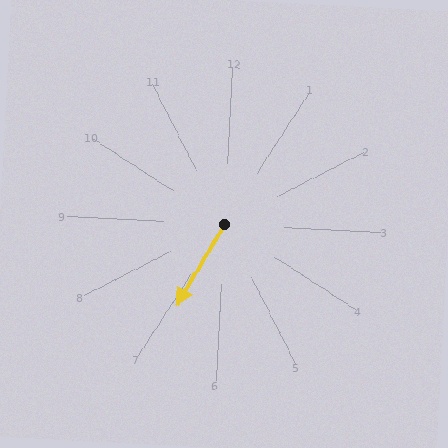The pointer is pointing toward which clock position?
Roughly 7 o'clock.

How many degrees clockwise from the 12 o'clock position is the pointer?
Approximately 207 degrees.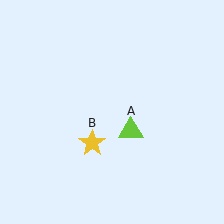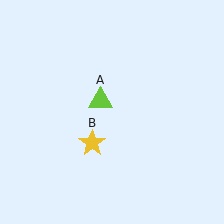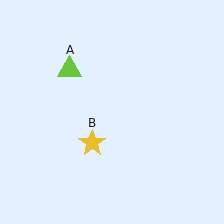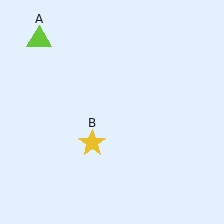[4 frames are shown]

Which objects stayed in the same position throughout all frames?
Yellow star (object B) remained stationary.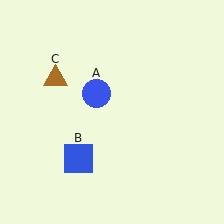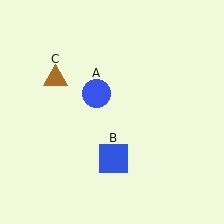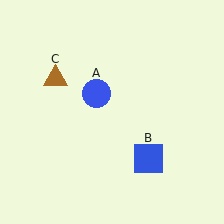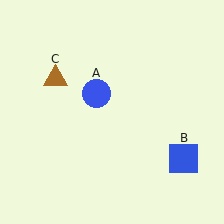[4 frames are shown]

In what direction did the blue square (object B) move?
The blue square (object B) moved right.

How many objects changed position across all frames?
1 object changed position: blue square (object B).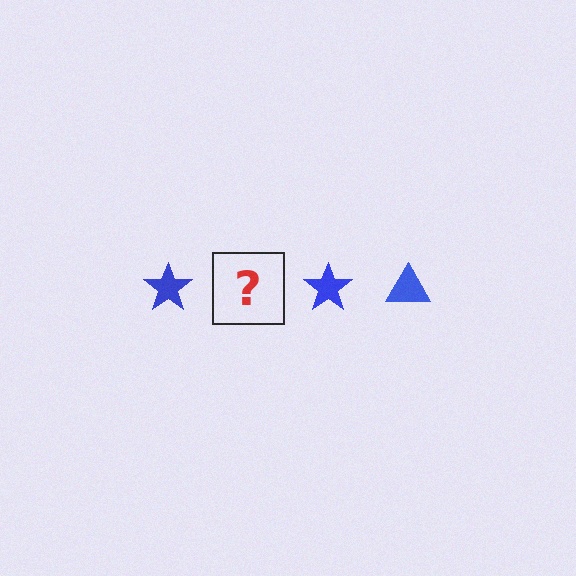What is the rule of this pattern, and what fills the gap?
The rule is that the pattern cycles through star, triangle shapes in blue. The gap should be filled with a blue triangle.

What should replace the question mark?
The question mark should be replaced with a blue triangle.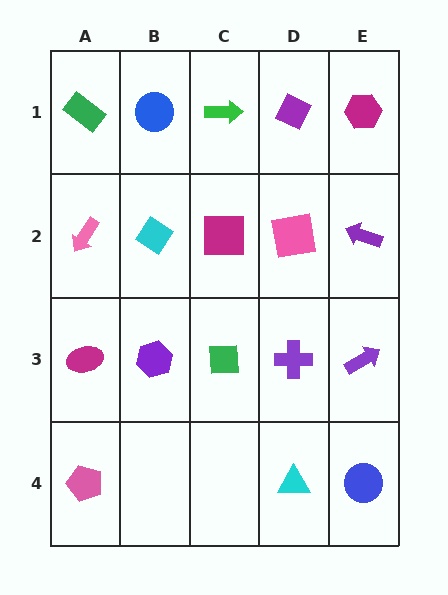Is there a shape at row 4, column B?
No, that cell is empty.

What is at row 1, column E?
A magenta hexagon.